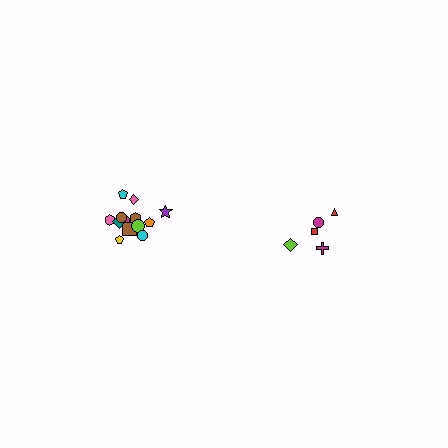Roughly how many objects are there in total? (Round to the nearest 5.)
Roughly 20 objects in total.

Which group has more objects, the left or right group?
The left group.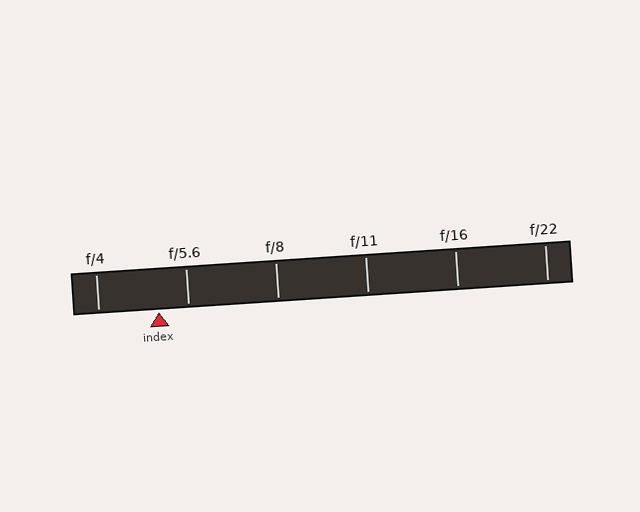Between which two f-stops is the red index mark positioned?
The index mark is between f/4 and f/5.6.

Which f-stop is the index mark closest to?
The index mark is closest to f/5.6.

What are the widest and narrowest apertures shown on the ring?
The widest aperture shown is f/4 and the narrowest is f/22.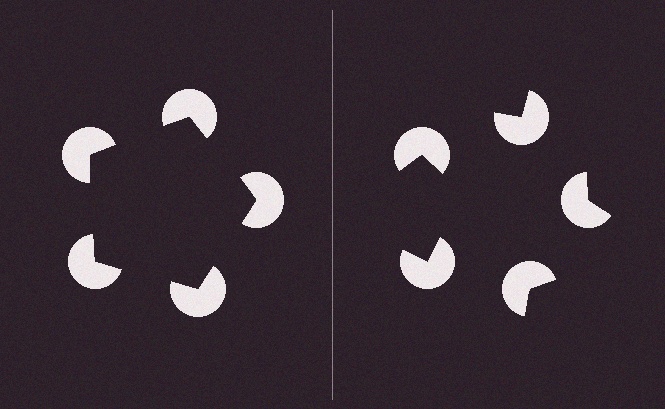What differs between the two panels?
The pac-man discs are positioned identically on both sides; only the wedge orientations differ. On the left they align to a pentagon; on the right they are misaligned.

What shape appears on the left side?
An illusory pentagon.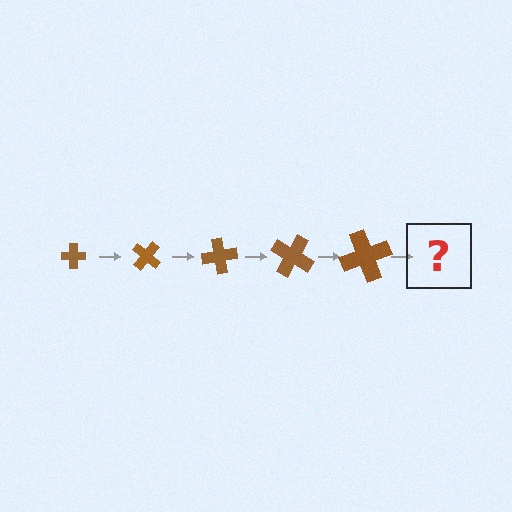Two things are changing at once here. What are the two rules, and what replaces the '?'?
The two rules are that the cross grows larger each step and it rotates 40 degrees each step. The '?' should be a cross, larger than the previous one and rotated 200 degrees from the start.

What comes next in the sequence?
The next element should be a cross, larger than the previous one and rotated 200 degrees from the start.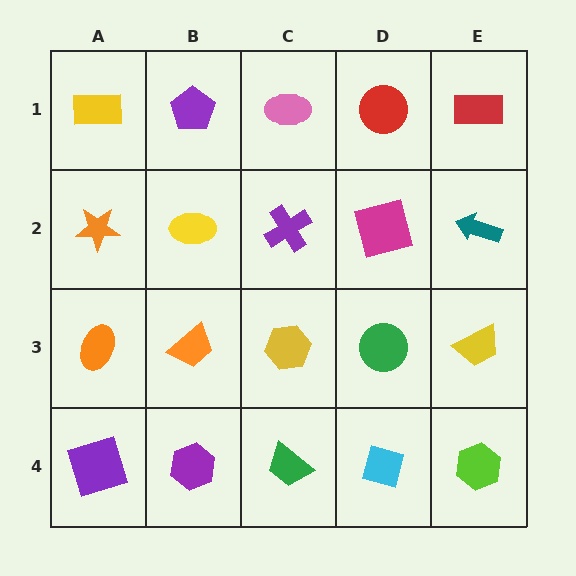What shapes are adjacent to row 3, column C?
A purple cross (row 2, column C), a green trapezoid (row 4, column C), an orange trapezoid (row 3, column B), a green circle (row 3, column D).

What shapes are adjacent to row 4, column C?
A yellow hexagon (row 3, column C), a purple hexagon (row 4, column B), a cyan square (row 4, column D).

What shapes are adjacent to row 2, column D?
A red circle (row 1, column D), a green circle (row 3, column D), a purple cross (row 2, column C), a teal arrow (row 2, column E).